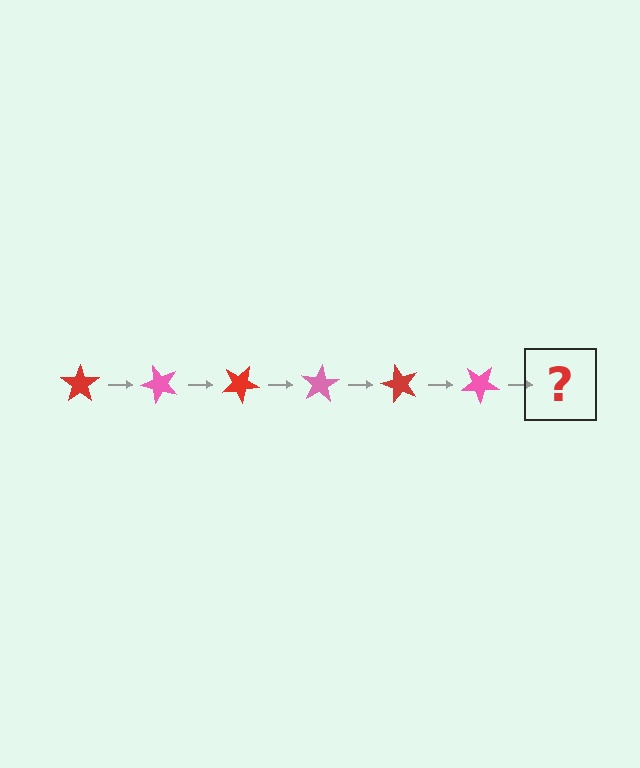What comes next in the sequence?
The next element should be a red star, rotated 300 degrees from the start.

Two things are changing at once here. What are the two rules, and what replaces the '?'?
The two rules are that it rotates 50 degrees each step and the color cycles through red and pink. The '?' should be a red star, rotated 300 degrees from the start.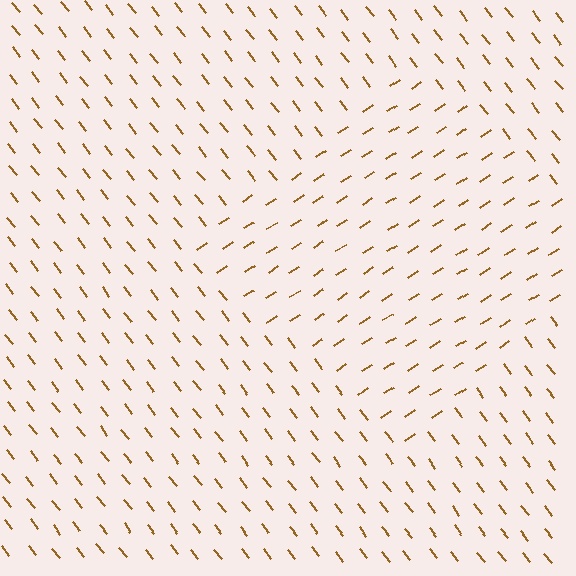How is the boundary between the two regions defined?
The boundary is defined purely by a change in line orientation (approximately 86 degrees difference). All lines are the same color and thickness.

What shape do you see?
I see a diamond.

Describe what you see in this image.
The image is filled with small brown line segments. A diamond region in the image has lines oriented differently from the surrounding lines, creating a visible texture boundary.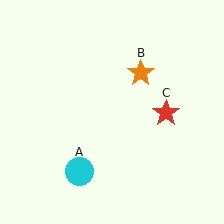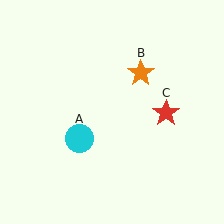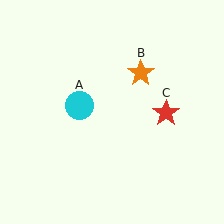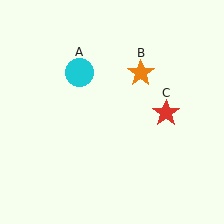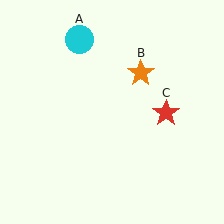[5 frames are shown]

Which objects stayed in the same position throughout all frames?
Orange star (object B) and red star (object C) remained stationary.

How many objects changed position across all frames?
1 object changed position: cyan circle (object A).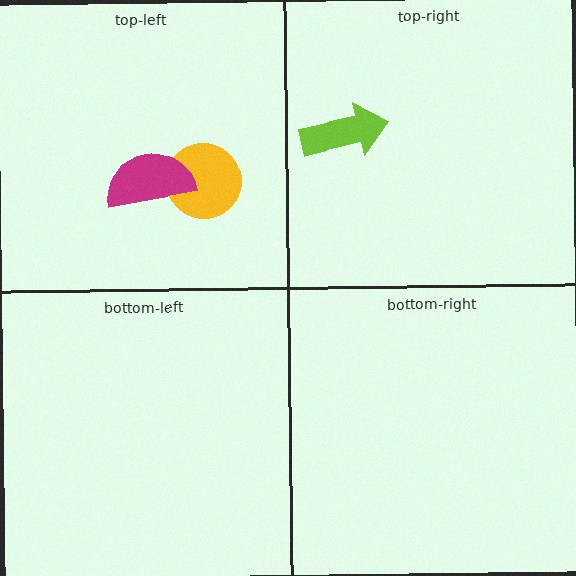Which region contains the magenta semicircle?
The top-left region.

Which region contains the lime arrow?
The top-right region.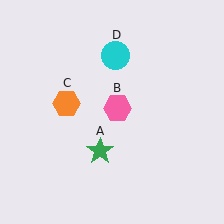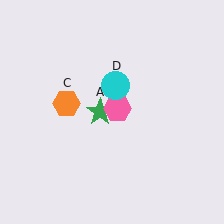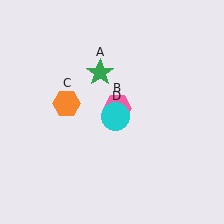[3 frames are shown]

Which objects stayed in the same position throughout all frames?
Pink hexagon (object B) and orange hexagon (object C) remained stationary.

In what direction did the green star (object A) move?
The green star (object A) moved up.